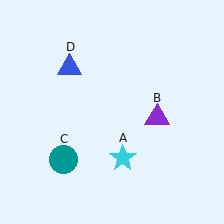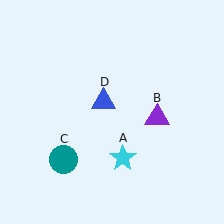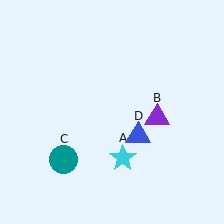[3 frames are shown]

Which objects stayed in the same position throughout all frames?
Cyan star (object A) and purple triangle (object B) and teal circle (object C) remained stationary.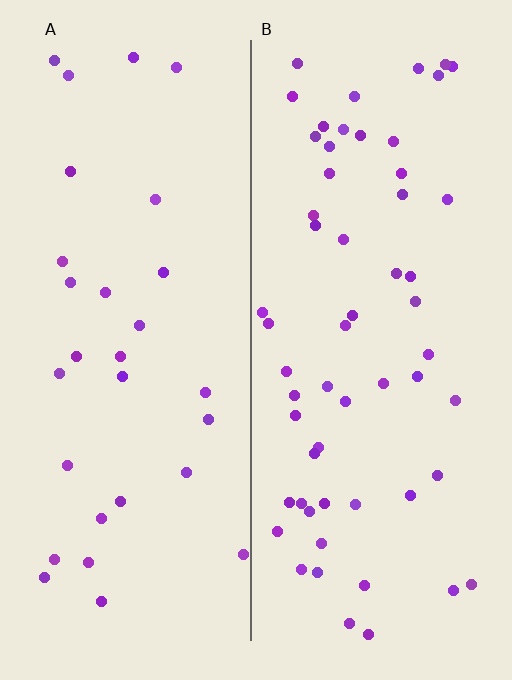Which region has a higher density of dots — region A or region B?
B (the right).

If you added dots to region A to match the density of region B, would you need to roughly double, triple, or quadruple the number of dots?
Approximately double.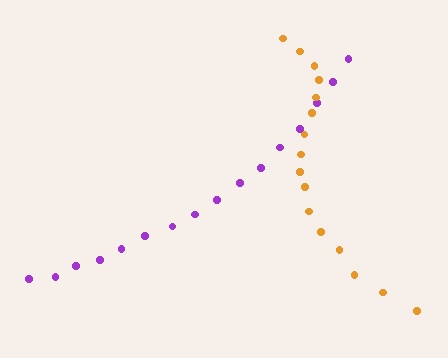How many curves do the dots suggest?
There are 2 distinct paths.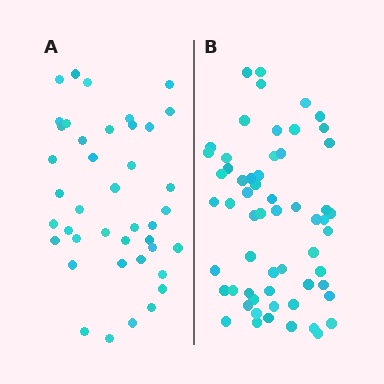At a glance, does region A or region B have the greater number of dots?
Region B (the right region) has more dots.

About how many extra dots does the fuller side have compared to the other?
Region B has approximately 20 more dots than region A.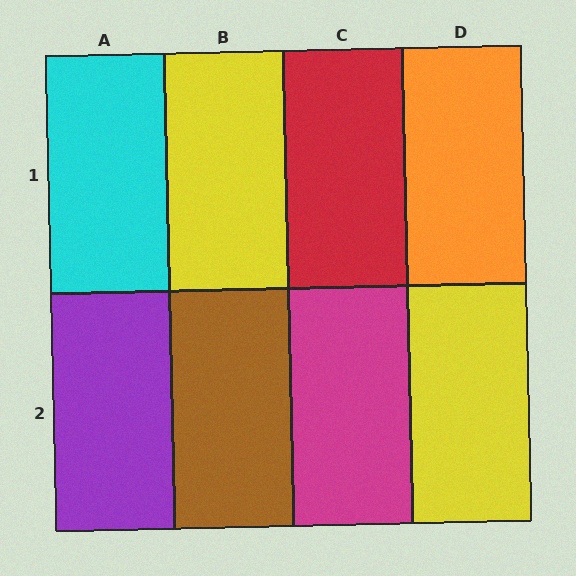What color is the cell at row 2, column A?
Purple.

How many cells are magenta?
1 cell is magenta.